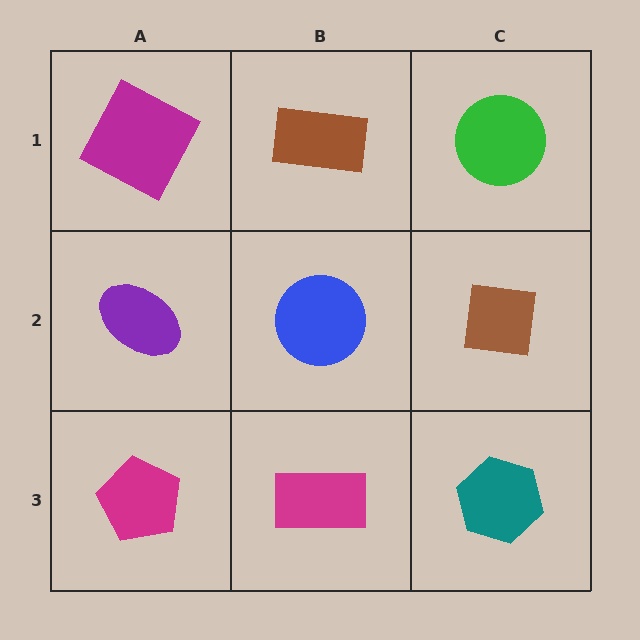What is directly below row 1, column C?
A brown square.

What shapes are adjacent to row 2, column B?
A brown rectangle (row 1, column B), a magenta rectangle (row 3, column B), a purple ellipse (row 2, column A), a brown square (row 2, column C).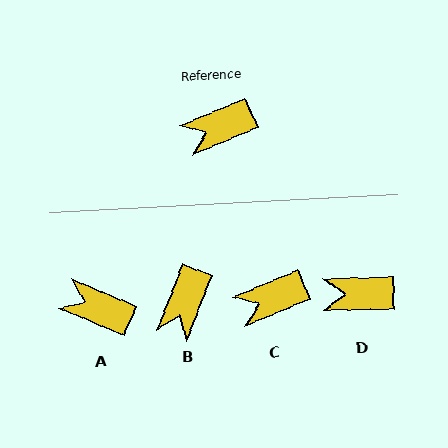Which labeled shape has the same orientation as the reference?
C.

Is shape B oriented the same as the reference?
No, it is off by about 46 degrees.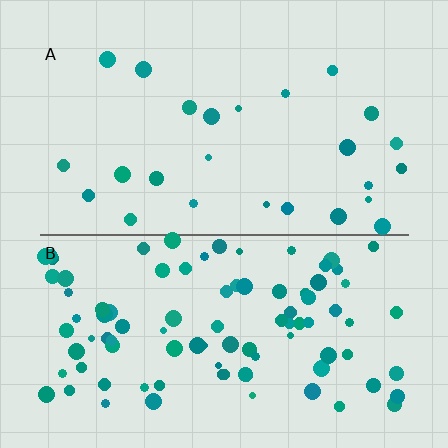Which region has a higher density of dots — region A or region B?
B (the bottom).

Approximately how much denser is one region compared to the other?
Approximately 3.7× — region B over region A.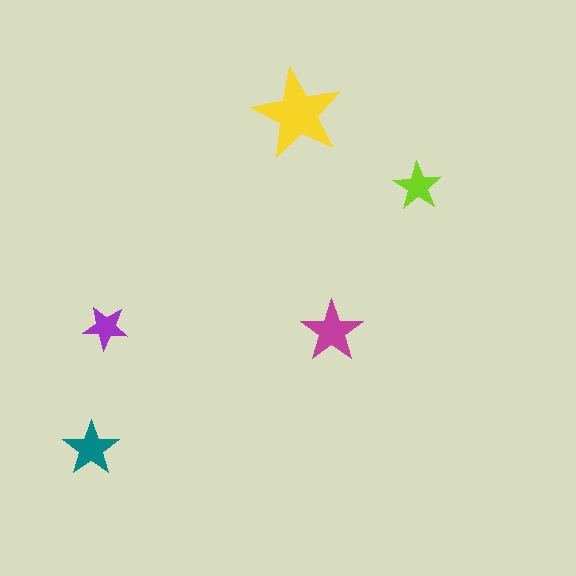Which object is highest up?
The yellow star is topmost.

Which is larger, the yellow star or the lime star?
The yellow one.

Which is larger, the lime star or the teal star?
The teal one.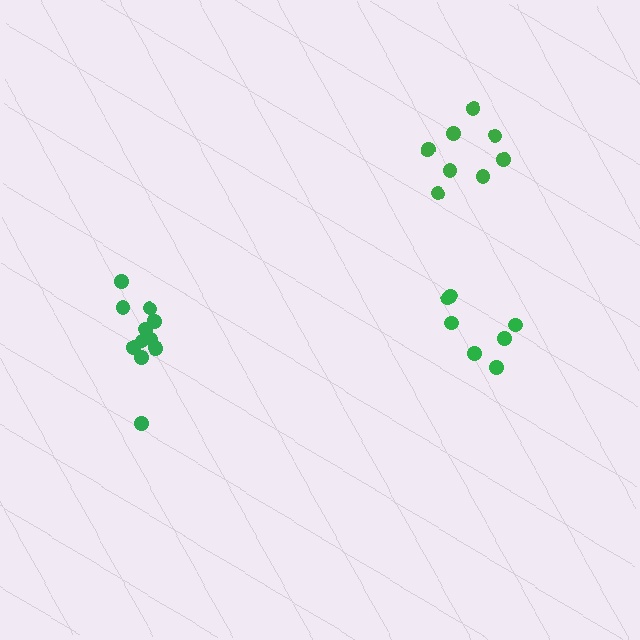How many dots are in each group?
Group 1: 11 dots, Group 2: 7 dots, Group 3: 8 dots (26 total).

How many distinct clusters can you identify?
There are 3 distinct clusters.